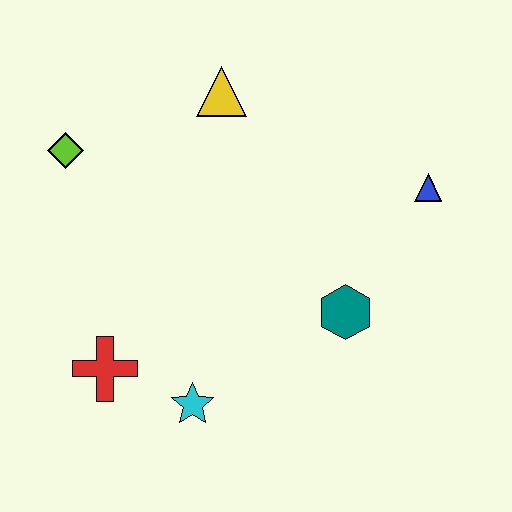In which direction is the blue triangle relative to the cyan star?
The blue triangle is to the right of the cyan star.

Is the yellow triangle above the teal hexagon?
Yes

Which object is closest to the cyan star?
The red cross is closest to the cyan star.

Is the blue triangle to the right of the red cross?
Yes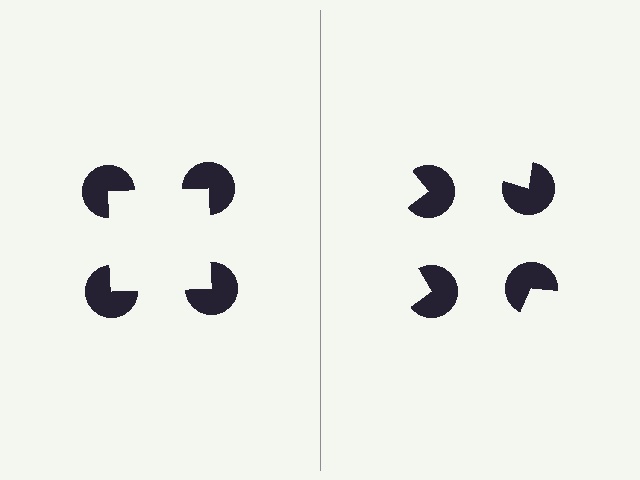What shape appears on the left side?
An illusory square.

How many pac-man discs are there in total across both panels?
8 — 4 on each side.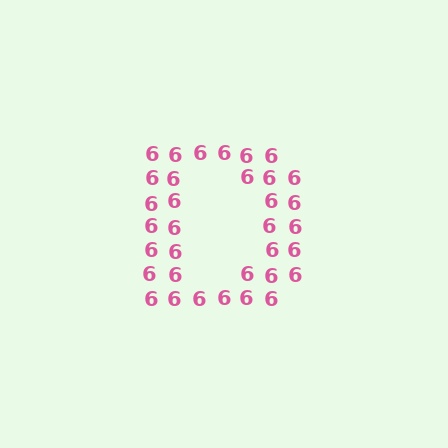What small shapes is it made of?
It is made of small digit 6's.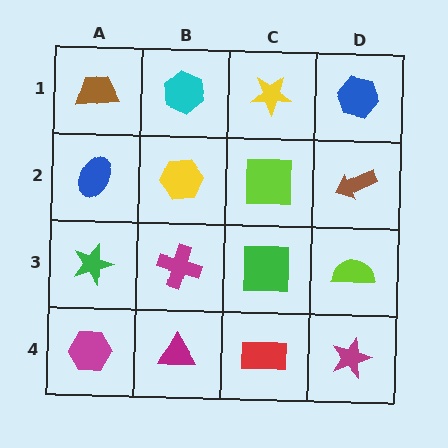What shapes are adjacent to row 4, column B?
A magenta cross (row 3, column B), a magenta hexagon (row 4, column A), a red rectangle (row 4, column C).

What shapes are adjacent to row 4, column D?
A lime semicircle (row 3, column D), a red rectangle (row 4, column C).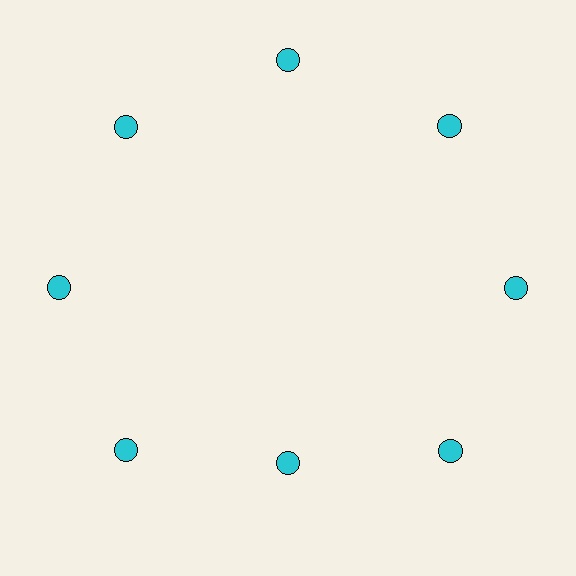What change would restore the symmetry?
The symmetry would be restored by moving it outward, back onto the ring so that all 8 circles sit at equal angles and equal distance from the center.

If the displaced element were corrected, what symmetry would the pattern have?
It would have 8-fold rotational symmetry — the pattern would map onto itself every 45 degrees.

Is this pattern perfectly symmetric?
No. The 8 cyan circles are arranged in a ring, but one element near the 6 o'clock position is pulled inward toward the center, breaking the 8-fold rotational symmetry.